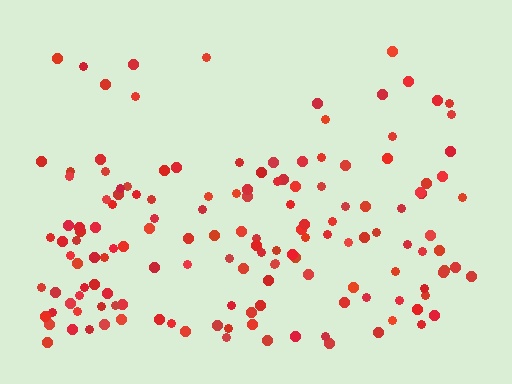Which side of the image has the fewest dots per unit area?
The top.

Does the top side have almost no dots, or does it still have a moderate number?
Still a moderate number, just noticeably fewer than the bottom.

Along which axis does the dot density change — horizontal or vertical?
Vertical.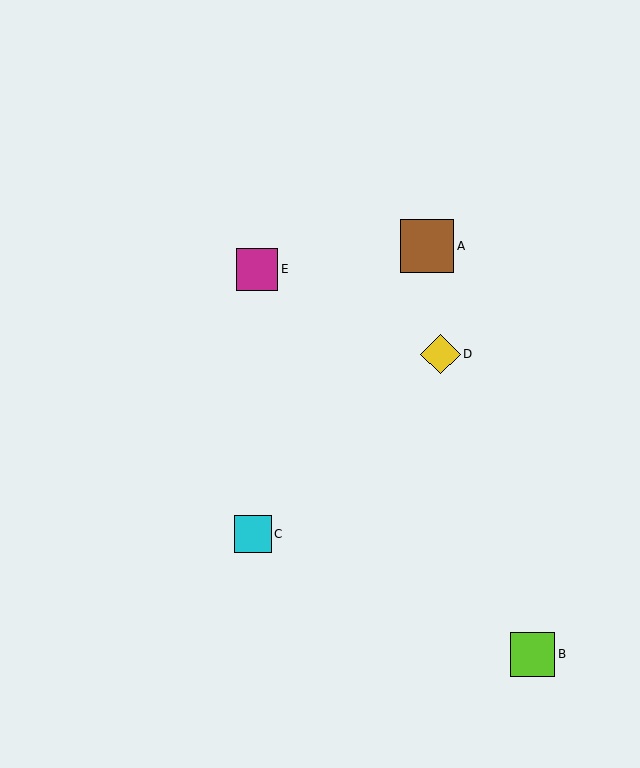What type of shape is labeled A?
Shape A is a brown square.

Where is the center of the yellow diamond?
The center of the yellow diamond is at (440, 354).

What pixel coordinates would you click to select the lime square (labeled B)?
Click at (533, 654) to select the lime square B.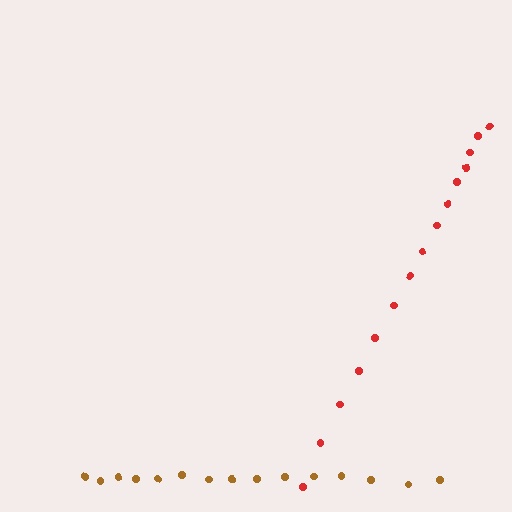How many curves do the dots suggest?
There are 2 distinct paths.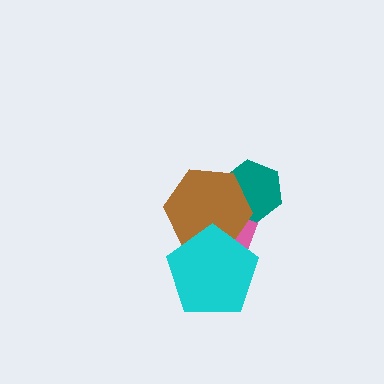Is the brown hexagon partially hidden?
Yes, it is partially covered by another shape.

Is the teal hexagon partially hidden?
Yes, it is partially covered by another shape.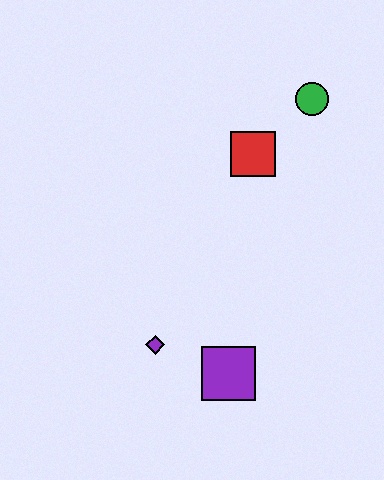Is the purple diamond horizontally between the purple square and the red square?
No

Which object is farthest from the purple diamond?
The green circle is farthest from the purple diamond.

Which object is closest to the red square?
The green circle is closest to the red square.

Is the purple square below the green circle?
Yes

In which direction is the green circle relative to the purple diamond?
The green circle is above the purple diamond.